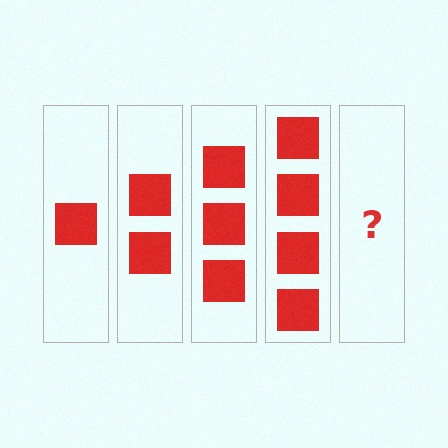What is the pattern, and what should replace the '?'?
The pattern is that each step adds one more square. The '?' should be 5 squares.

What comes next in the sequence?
The next element should be 5 squares.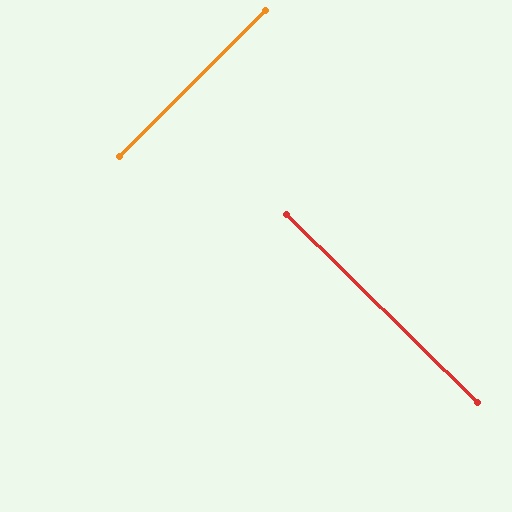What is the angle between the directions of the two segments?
Approximately 89 degrees.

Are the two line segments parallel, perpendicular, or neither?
Perpendicular — they meet at approximately 89°.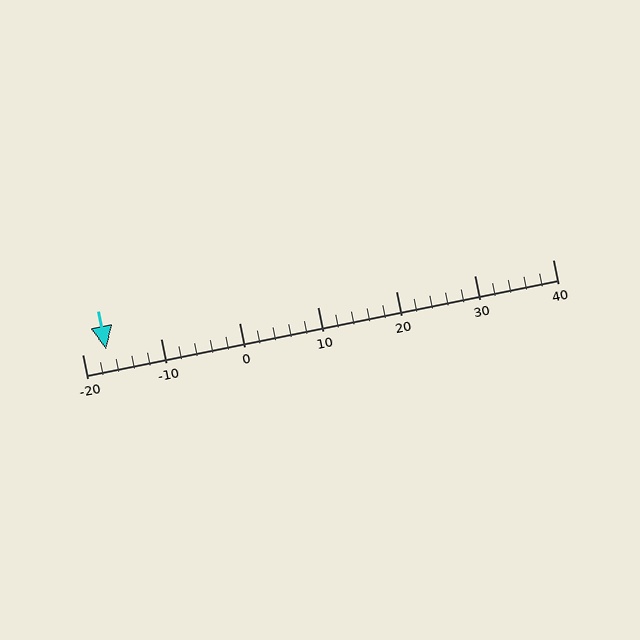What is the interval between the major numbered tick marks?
The major tick marks are spaced 10 units apart.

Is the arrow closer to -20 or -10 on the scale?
The arrow is closer to -20.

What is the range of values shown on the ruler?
The ruler shows values from -20 to 40.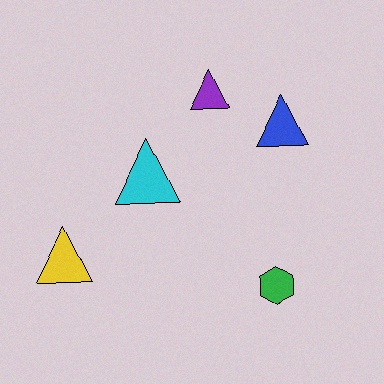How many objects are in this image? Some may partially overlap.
There are 5 objects.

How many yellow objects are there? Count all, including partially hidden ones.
There is 1 yellow object.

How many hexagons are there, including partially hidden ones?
There is 1 hexagon.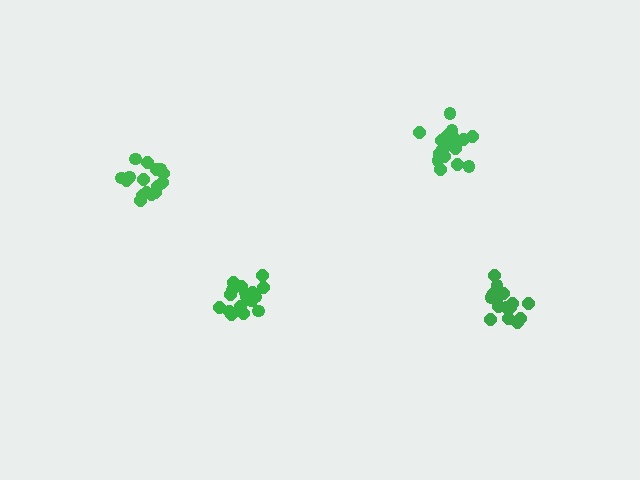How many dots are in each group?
Group 1: 19 dots, Group 2: 18 dots, Group 3: 15 dots, Group 4: 19 dots (71 total).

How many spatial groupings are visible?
There are 4 spatial groupings.